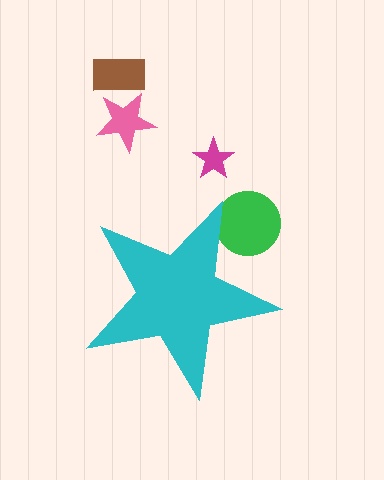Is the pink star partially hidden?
No, the pink star is fully visible.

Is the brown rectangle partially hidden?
No, the brown rectangle is fully visible.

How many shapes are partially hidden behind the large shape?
1 shape is partially hidden.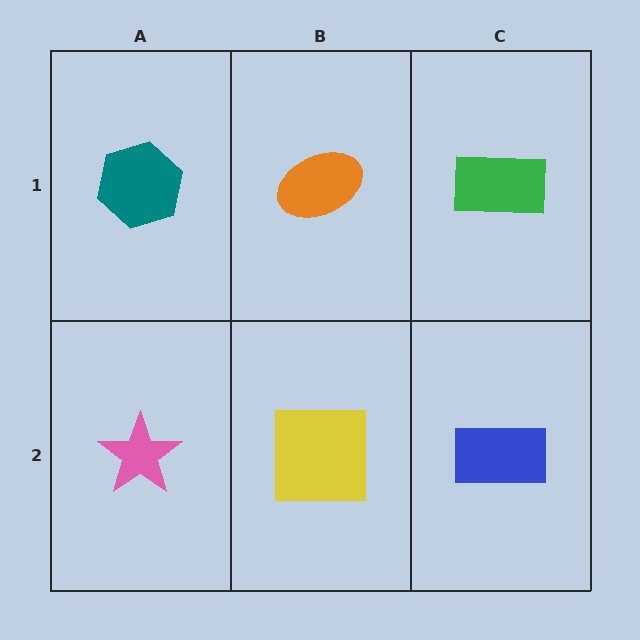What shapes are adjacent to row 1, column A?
A pink star (row 2, column A), an orange ellipse (row 1, column B).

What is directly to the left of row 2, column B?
A pink star.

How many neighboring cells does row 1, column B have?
3.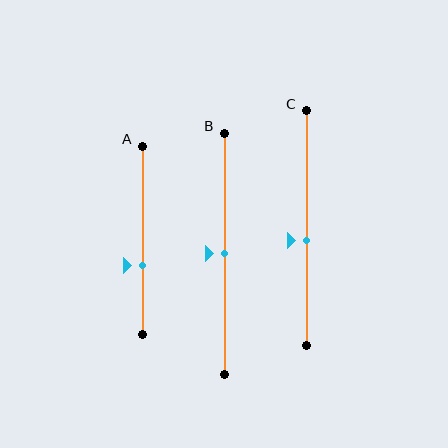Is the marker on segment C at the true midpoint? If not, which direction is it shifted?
No, the marker on segment C is shifted downward by about 5% of the segment length.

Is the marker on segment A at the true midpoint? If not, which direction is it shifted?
No, the marker on segment A is shifted downward by about 14% of the segment length.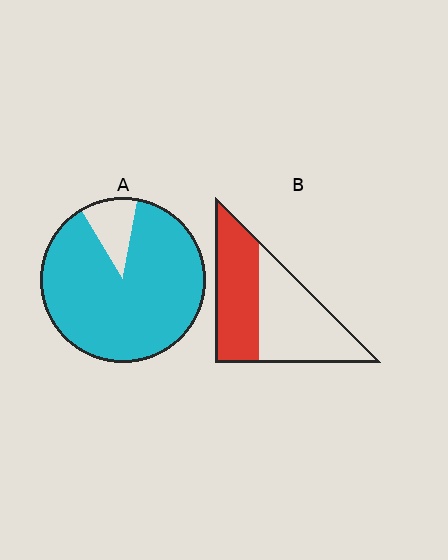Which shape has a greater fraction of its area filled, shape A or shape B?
Shape A.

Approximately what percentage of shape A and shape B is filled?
A is approximately 90% and B is approximately 45%.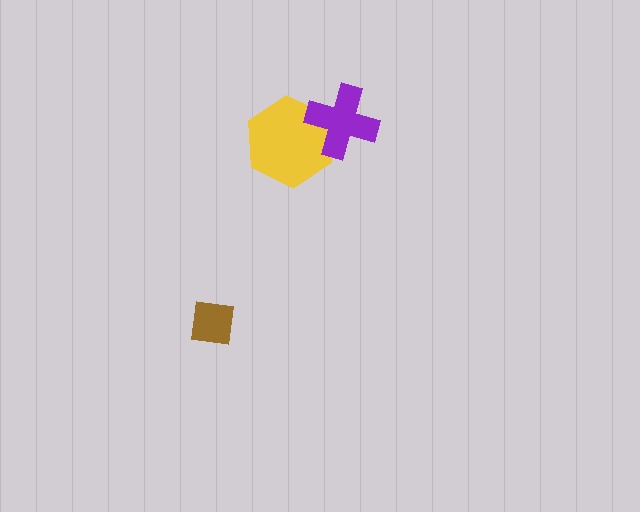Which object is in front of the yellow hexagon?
The purple cross is in front of the yellow hexagon.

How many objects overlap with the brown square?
0 objects overlap with the brown square.